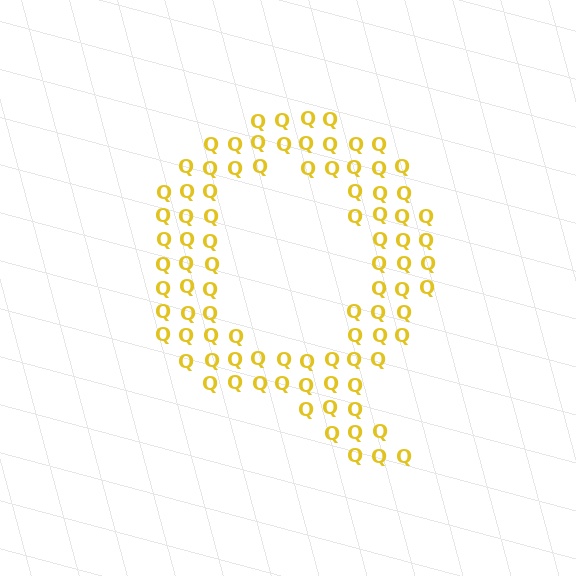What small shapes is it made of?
It is made of small letter Q's.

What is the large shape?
The large shape is the letter Q.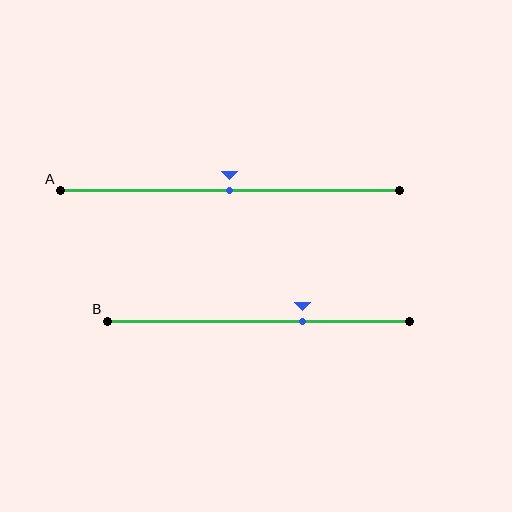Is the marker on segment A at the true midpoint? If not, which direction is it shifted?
Yes, the marker on segment A is at the true midpoint.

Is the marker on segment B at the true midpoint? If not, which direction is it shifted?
No, the marker on segment B is shifted to the right by about 15% of the segment length.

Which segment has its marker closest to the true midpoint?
Segment A has its marker closest to the true midpoint.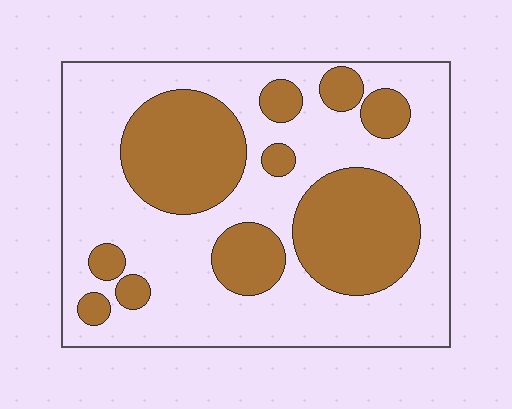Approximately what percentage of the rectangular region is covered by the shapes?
Approximately 35%.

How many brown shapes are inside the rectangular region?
10.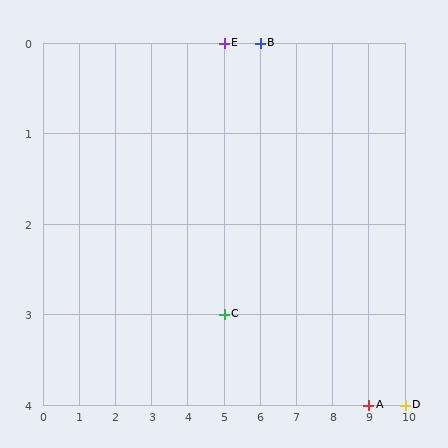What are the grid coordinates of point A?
Point A is at grid coordinates (9, 4).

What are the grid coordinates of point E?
Point E is at grid coordinates (5, 0).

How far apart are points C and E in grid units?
Points C and E are 3 rows apart.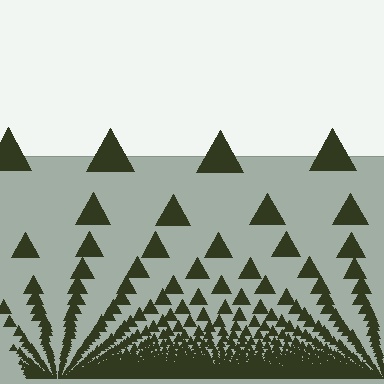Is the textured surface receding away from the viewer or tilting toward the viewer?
The surface appears to tilt toward the viewer. Texture elements get larger and sparser toward the top.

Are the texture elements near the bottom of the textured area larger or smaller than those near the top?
Smaller. The gradient is inverted — elements near the bottom are smaller and denser.